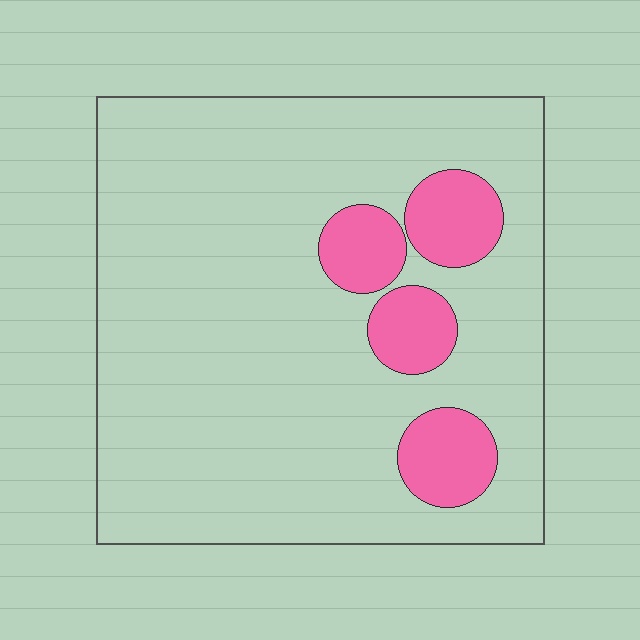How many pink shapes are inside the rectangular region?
4.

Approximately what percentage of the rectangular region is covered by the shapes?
Approximately 15%.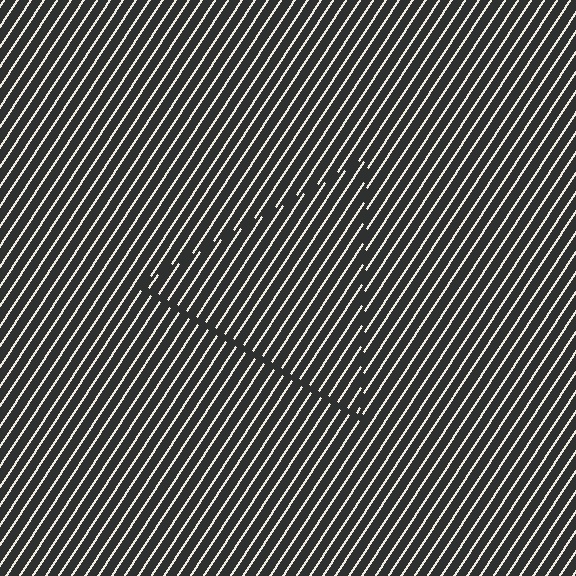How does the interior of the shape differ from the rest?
The interior of the shape contains the same grating, shifted by half a period — the contour is defined by the phase discontinuity where line-ends from the inner and outer gratings abut.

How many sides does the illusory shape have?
3 sides — the line-ends trace a triangle.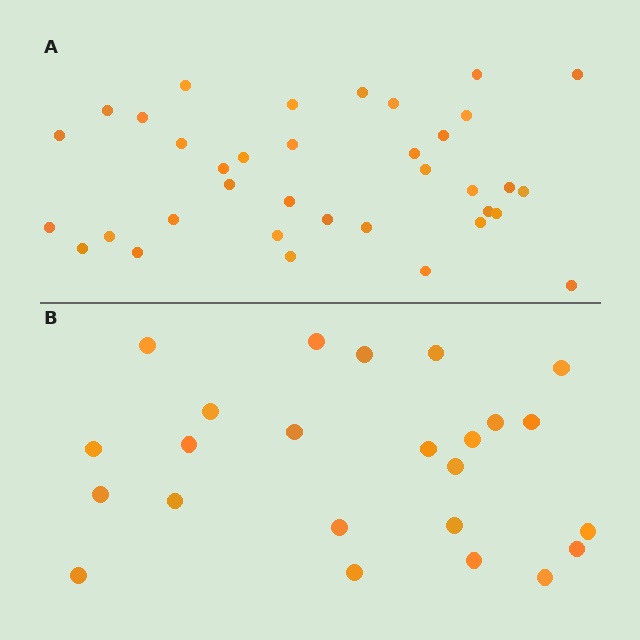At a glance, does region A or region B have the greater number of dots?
Region A (the top region) has more dots.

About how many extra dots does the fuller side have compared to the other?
Region A has roughly 12 or so more dots than region B.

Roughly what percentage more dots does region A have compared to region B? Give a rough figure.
About 50% more.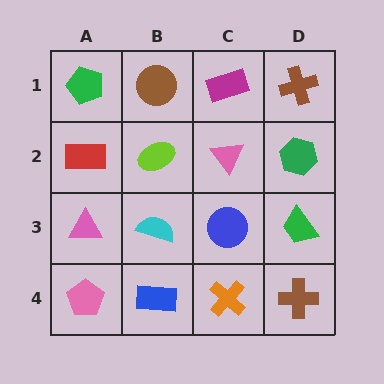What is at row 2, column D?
A green hexagon.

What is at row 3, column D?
A green trapezoid.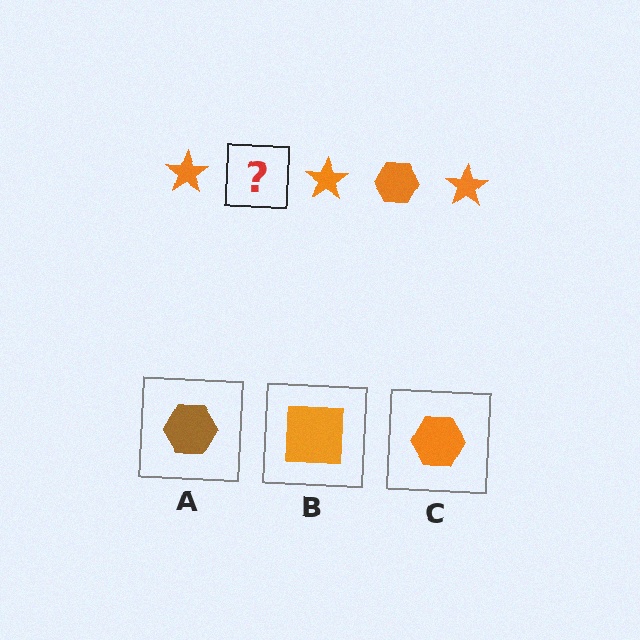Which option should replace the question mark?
Option C.